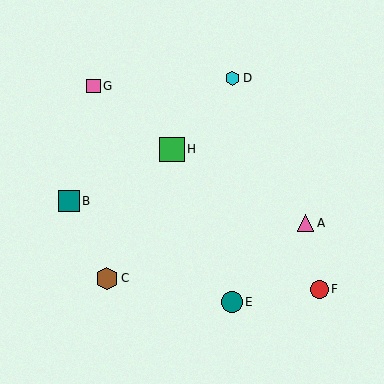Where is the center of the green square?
The center of the green square is at (172, 149).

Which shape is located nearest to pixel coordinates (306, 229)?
The pink triangle (labeled A) at (306, 223) is nearest to that location.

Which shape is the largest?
The green square (labeled H) is the largest.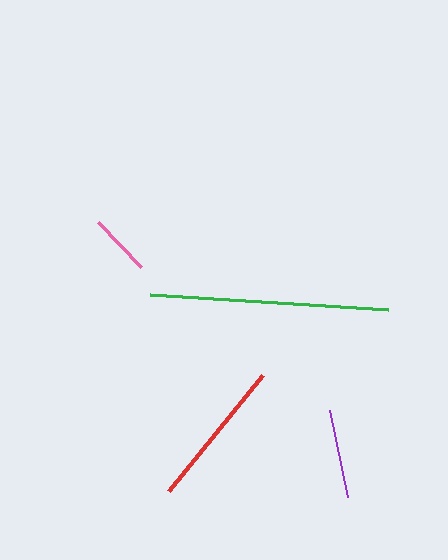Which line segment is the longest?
The green line is the longest at approximately 239 pixels.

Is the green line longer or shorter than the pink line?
The green line is longer than the pink line.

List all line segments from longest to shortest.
From longest to shortest: green, red, purple, pink.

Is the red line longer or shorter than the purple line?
The red line is longer than the purple line.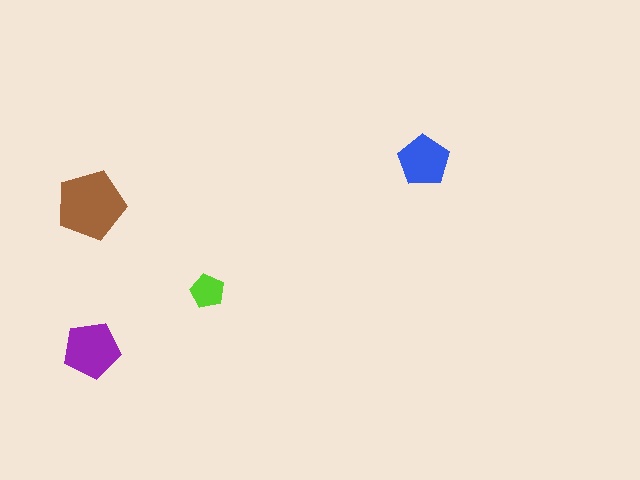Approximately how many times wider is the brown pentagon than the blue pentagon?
About 1.5 times wider.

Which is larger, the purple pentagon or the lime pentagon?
The purple one.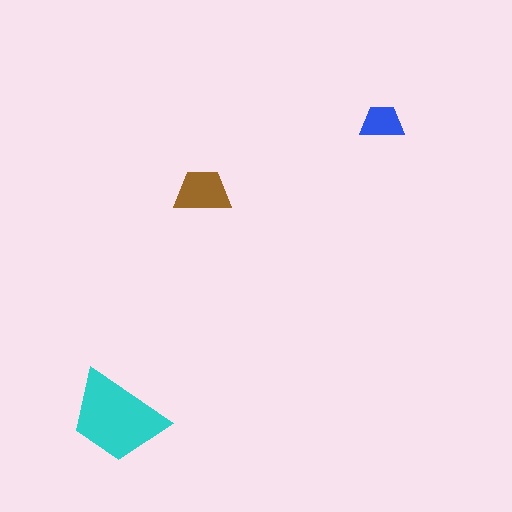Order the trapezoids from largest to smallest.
the cyan one, the brown one, the blue one.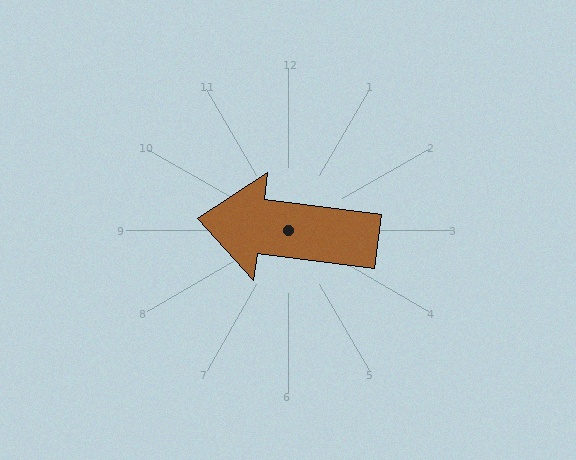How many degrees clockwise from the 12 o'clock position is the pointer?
Approximately 277 degrees.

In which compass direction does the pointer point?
West.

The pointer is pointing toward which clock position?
Roughly 9 o'clock.